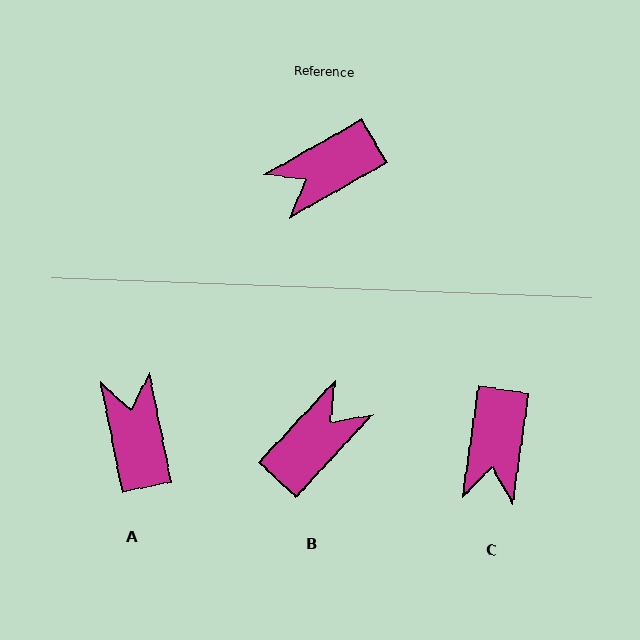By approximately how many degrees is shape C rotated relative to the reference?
Approximately 52 degrees counter-clockwise.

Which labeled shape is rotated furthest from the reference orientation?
B, about 163 degrees away.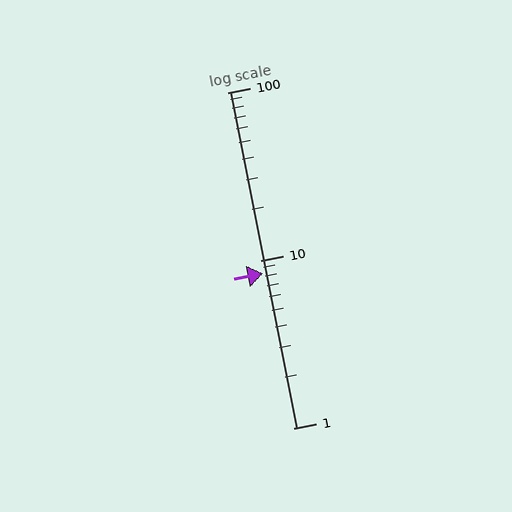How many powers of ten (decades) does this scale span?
The scale spans 2 decades, from 1 to 100.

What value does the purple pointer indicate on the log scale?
The pointer indicates approximately 8.3.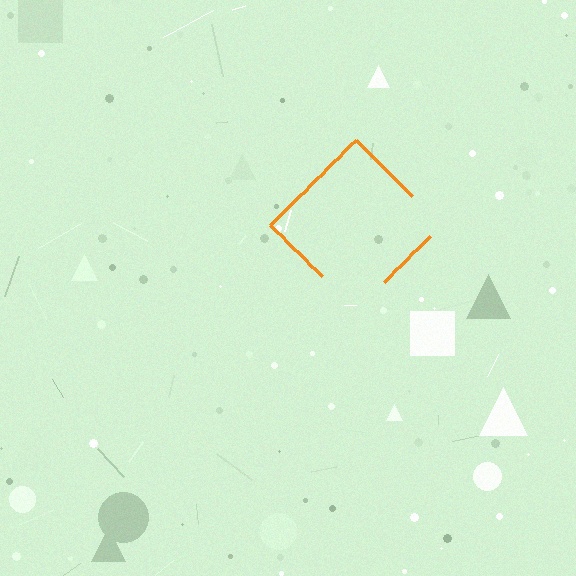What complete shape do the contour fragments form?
The contour fragments form a diamond.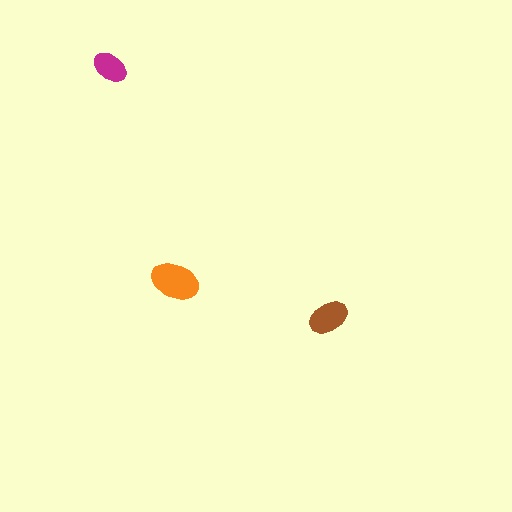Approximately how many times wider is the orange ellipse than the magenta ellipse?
About 1.5 times wider.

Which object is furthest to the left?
The magenta ellipse is leftmost.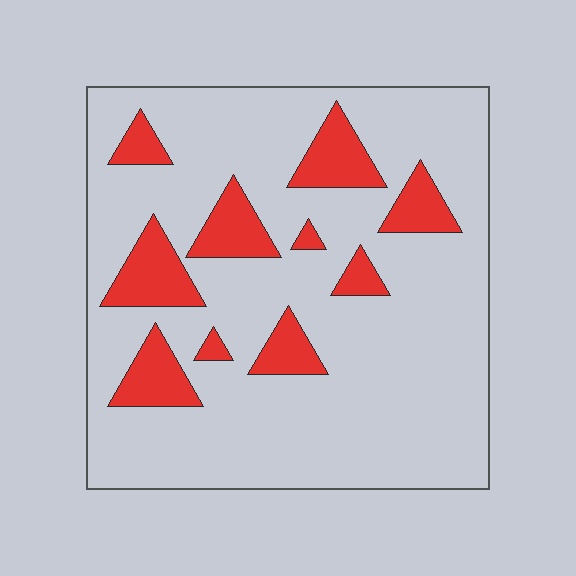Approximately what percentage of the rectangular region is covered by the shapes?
Approximately 20%.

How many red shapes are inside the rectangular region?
10.